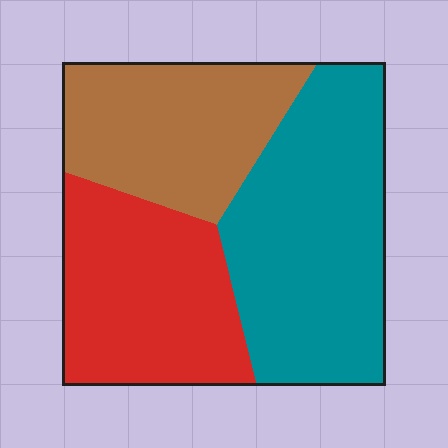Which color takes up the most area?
Teal, at roughly 40%.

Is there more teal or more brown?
Teal.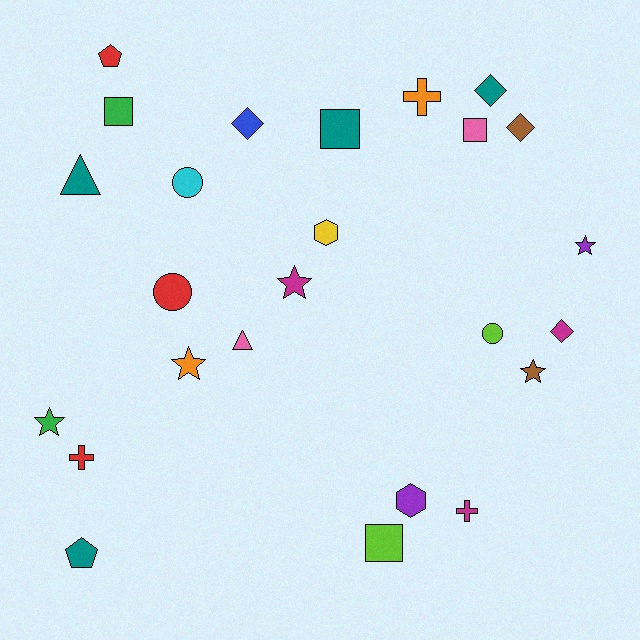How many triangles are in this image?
There are 2 triangles.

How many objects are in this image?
There are 25 objects.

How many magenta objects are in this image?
There are 3 magenta objects.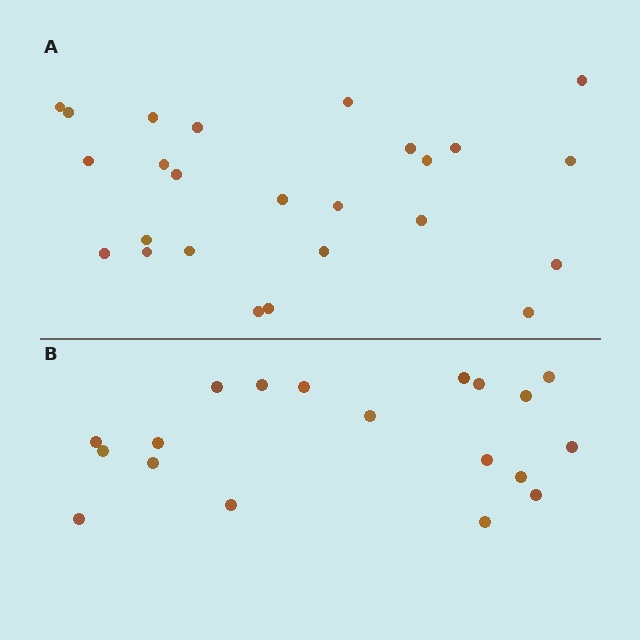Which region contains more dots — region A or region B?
Region A (the top region) has more dots.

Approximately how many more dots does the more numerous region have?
Region A has about 6 more dots than region B.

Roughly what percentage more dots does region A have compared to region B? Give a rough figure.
About 30% more.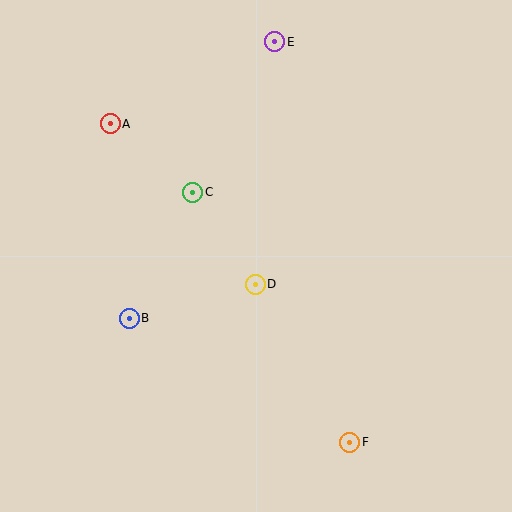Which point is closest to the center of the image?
Point D at (255, 284) is closest to the center.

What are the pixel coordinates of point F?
Point F is at (350, 442).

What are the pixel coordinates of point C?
Point C is at (193, 192).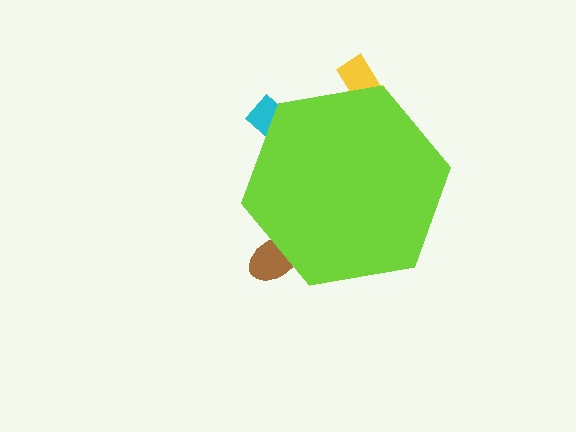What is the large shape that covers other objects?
A lime hexagon.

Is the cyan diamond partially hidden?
Yes, the cyan diamond is partially hidden behind the lime hexagon.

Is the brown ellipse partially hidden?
Yes, the brown ellipse is partially hidden behind the lime hexagon.